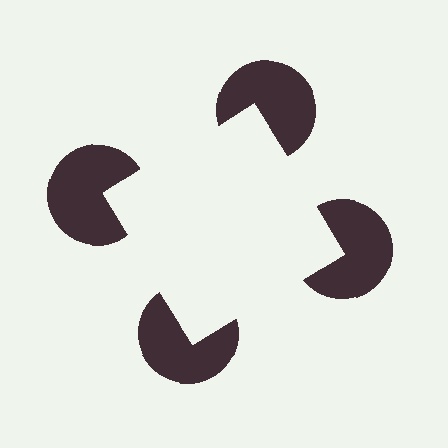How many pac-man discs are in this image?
There are 4 — one at each vertex of the illusory square.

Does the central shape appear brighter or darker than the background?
It typically appears slightly brighter than the background, even though no actual brightness change is drawn.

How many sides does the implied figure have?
4 sides.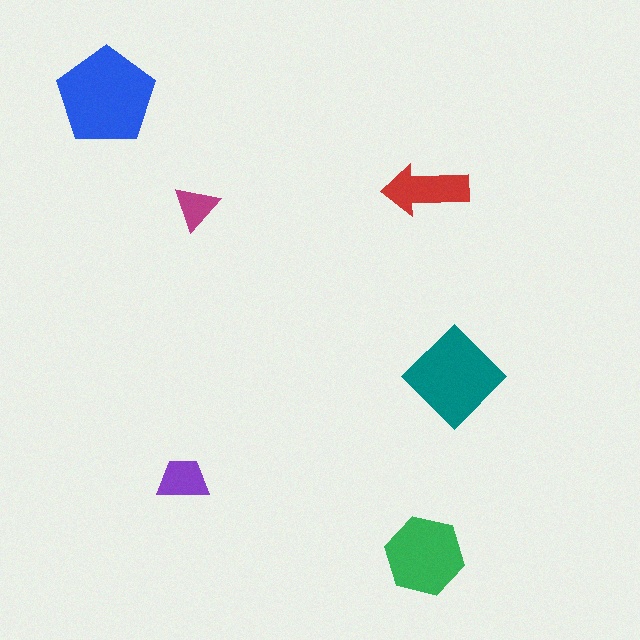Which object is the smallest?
The magenta triangle.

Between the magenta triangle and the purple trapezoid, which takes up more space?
The purple trapezoid.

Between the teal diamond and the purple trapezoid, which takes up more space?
The teal diamond.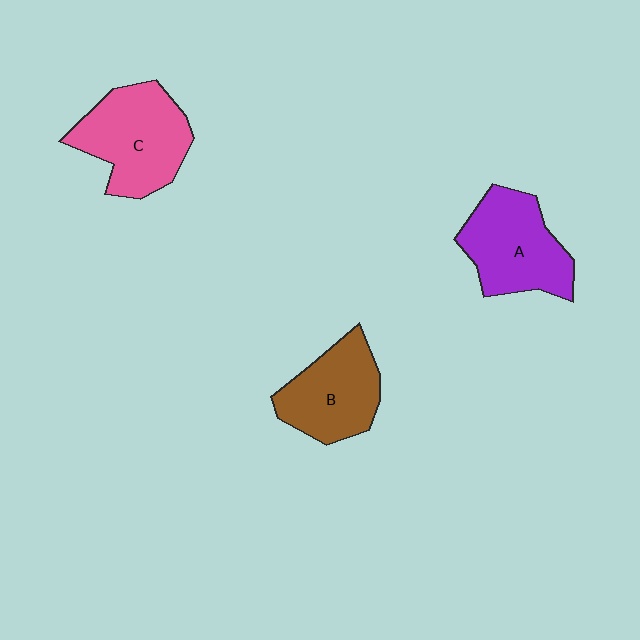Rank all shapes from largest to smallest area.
From largest to smallest: C (pink), A (purple), B (brown).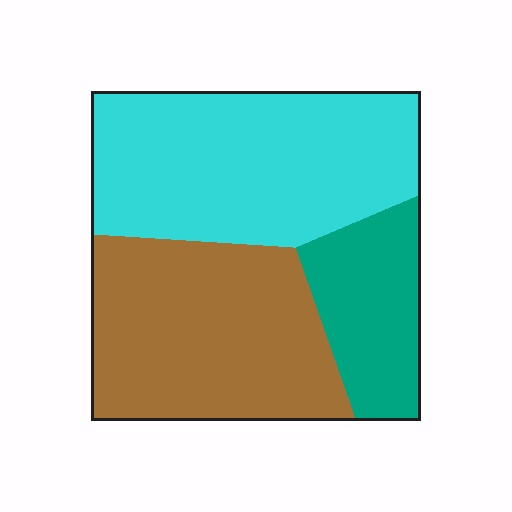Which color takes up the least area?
Teal, at roughly 20%.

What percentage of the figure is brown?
Brown takes up about three eighths (3/8) of the figure.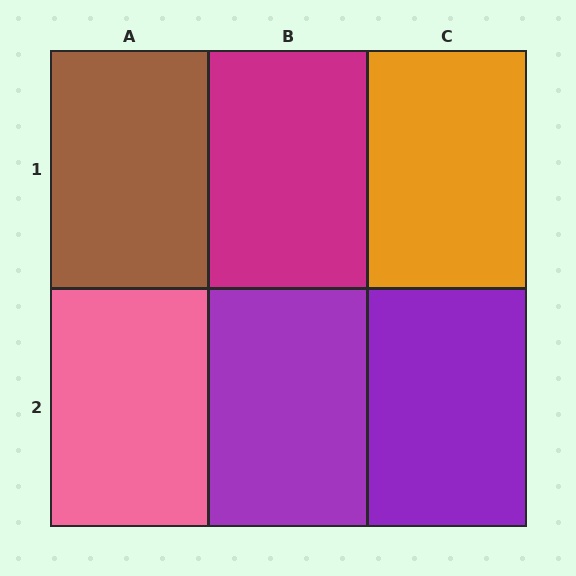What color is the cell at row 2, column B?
Purple.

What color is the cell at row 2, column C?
Purple.